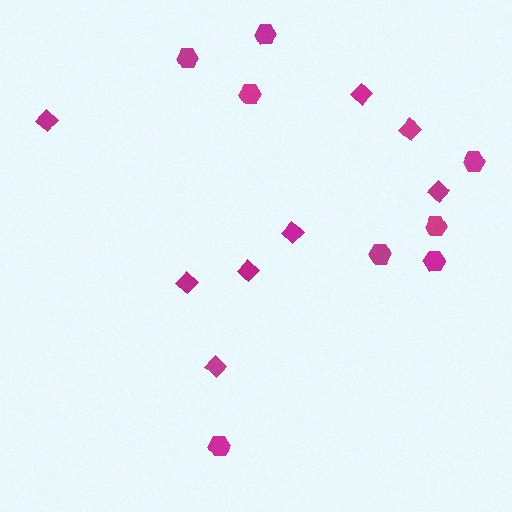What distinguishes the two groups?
There are 2 groups: one group of diamonds (8) and one group of hexagons (8).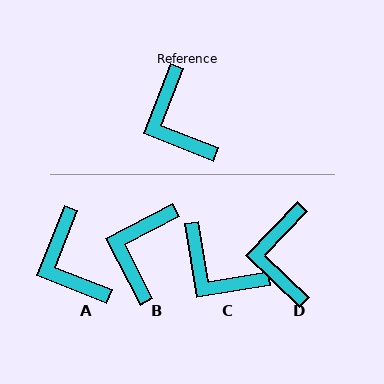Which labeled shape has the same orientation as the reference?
A.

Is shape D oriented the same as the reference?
No, it is off by about 22 degrees.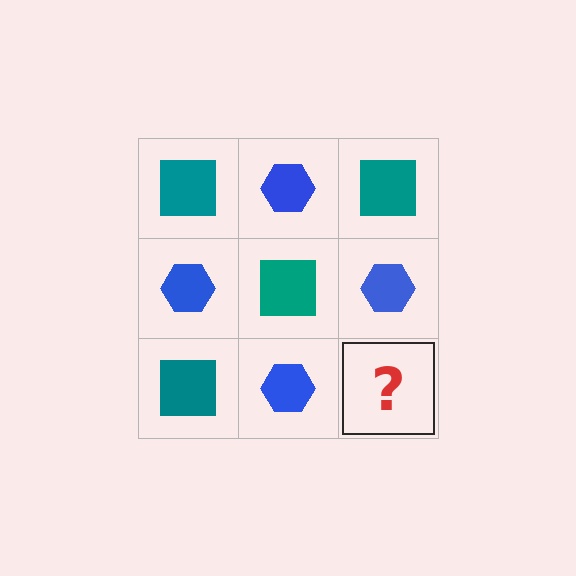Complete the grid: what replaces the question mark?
The question mark should be replaced with a teal square.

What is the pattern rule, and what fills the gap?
The rule is that it alternates teal square and blue hexagon in a checkerboard pattern. The gap should be filled with a teal square.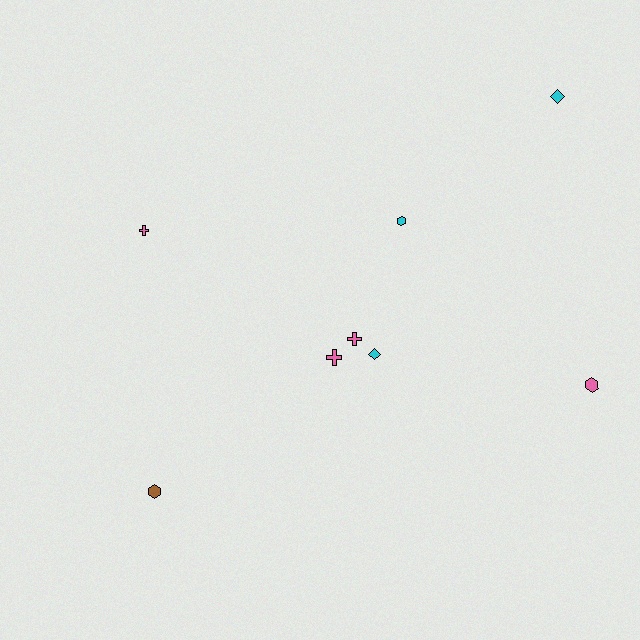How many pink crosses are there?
There are 3 pink crosses.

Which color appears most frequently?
Pink, with 4 objects.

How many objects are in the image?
There are 8 objects.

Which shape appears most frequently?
Hexagon, with 3 objects.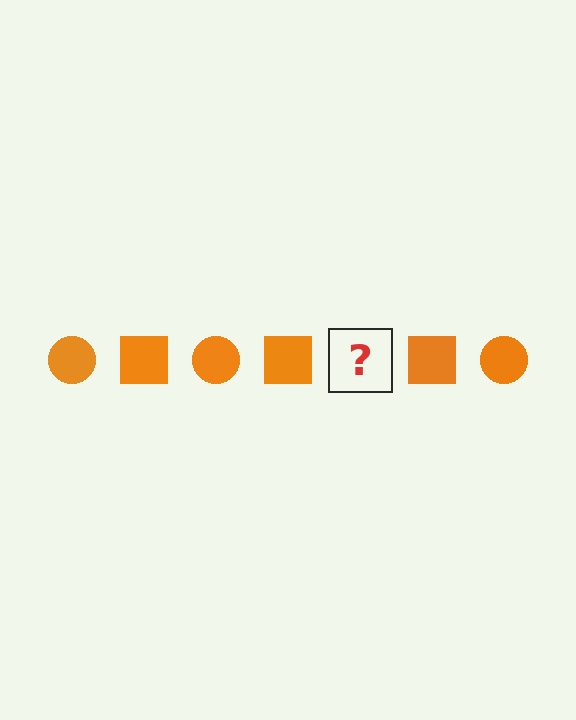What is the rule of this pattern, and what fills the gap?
The rule is that the pattern cycles through circle, square shapes in orange. The gap should be filled with an orange circle.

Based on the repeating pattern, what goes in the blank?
The blank should be an orange circle.